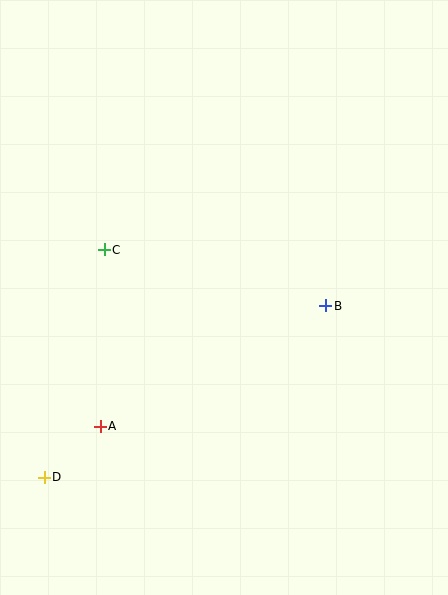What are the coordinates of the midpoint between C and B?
The midpoint between C and B is at (215, 278).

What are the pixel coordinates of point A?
Point A is at (100, 426).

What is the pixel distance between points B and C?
The distance between B and C is 229 pixels.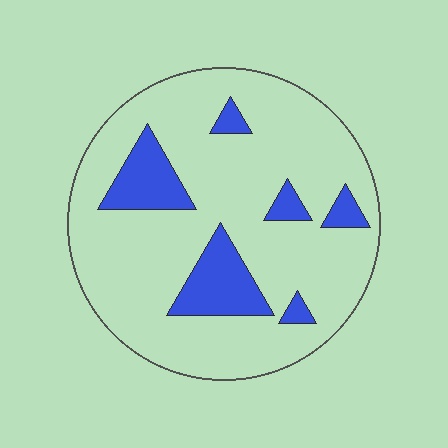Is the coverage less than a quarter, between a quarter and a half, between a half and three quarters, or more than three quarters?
Less than a quarter.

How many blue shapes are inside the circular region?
6.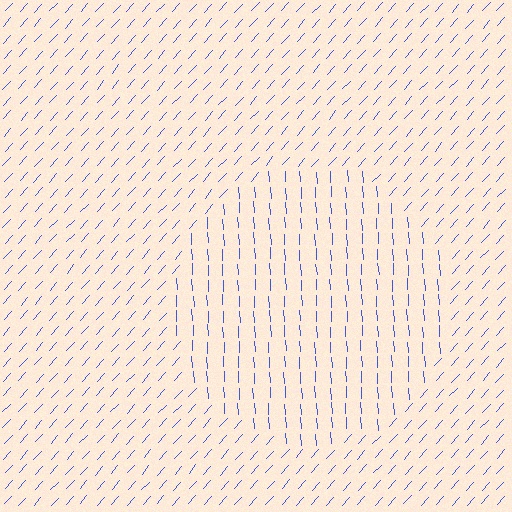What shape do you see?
I see a circle.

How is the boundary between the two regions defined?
The boundary is defined purely by a change in line orientation (approximately 45 degrees difference). All lines are the same color and thickness.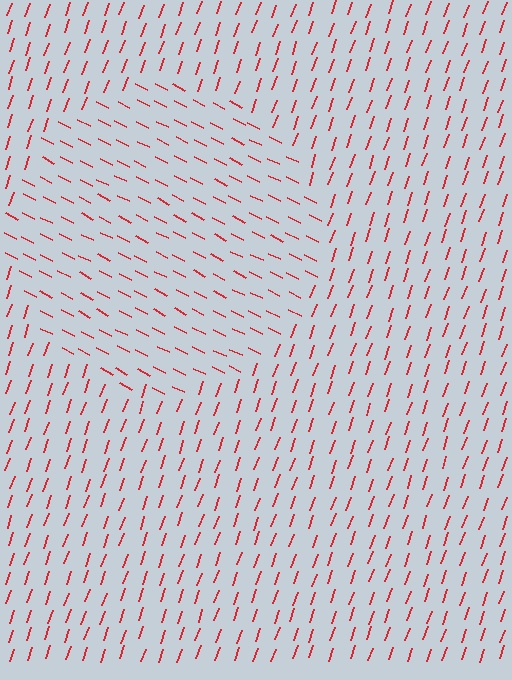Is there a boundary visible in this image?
Yes, there is a texture boundary formed by a change in line orientation.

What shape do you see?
I see a circle.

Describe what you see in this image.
The image is filled with small red line segments. A circle region in the image has lines oriented differently from the surrounding lines, creating a visible texture boundary.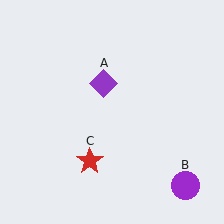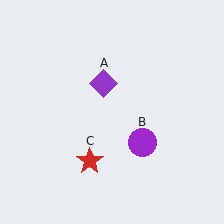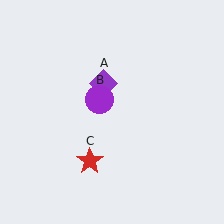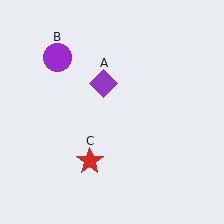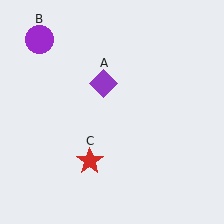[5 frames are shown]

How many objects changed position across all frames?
1 object changed position: purple circle (object B).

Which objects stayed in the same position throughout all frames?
Purple diamond (object A) and red star (object C) remained stationary.